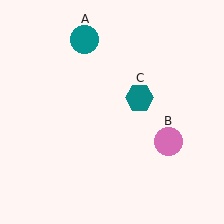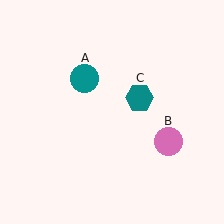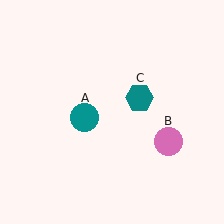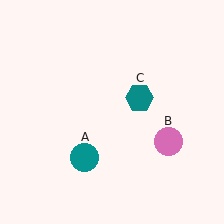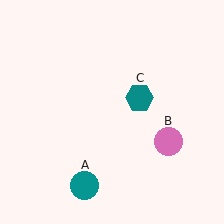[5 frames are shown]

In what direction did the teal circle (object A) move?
The teal circle (object A) moved down.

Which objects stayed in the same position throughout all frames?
Pink circle (object B) and teal hexagon (object C) remained stationary.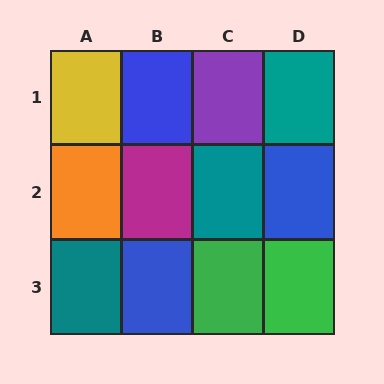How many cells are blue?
3 cells are blue.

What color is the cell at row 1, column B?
Blue.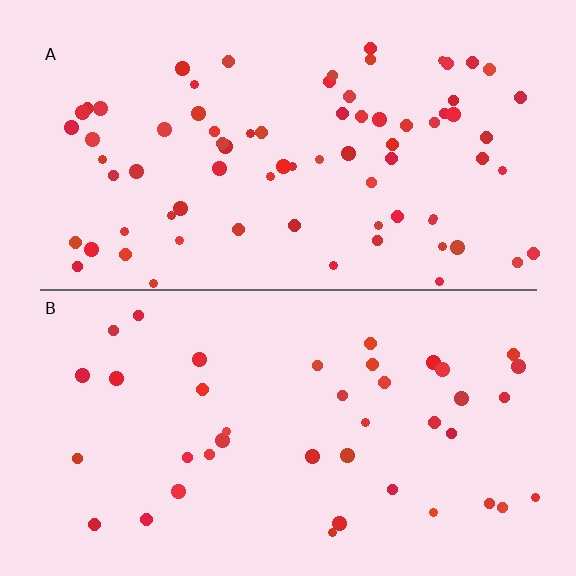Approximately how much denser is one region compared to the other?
Approximately 1.9× — region A over region B.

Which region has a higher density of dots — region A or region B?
A (the top).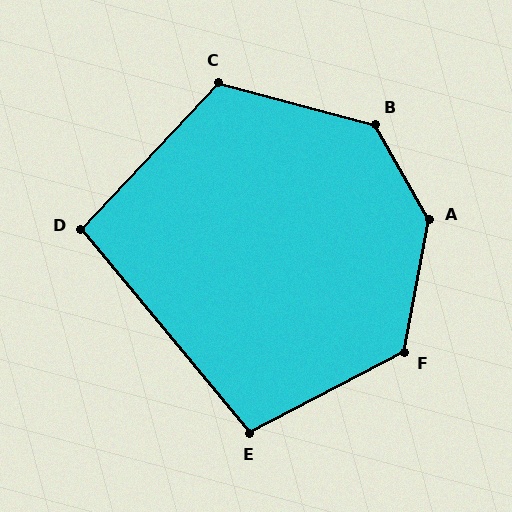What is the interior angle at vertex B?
Approximately 135 degrees (obtuse).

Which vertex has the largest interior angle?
A, at approximately 140 degrees.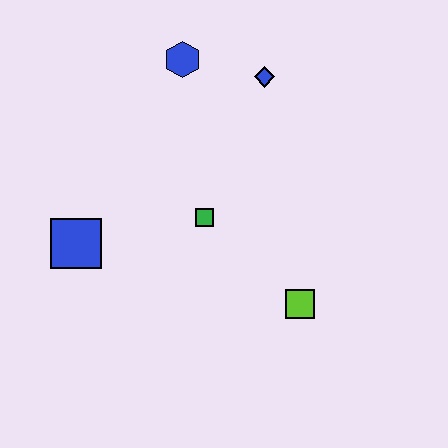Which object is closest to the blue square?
The green square is closest to the blue square.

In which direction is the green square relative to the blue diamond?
The green square is below the blue diamond.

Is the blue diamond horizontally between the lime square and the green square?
Yes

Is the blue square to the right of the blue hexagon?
No